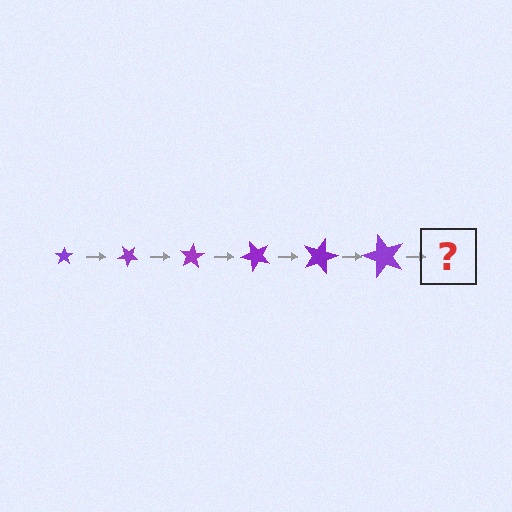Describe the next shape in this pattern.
It should be a star, larger than the previous one and rotated 240 degrees from the start.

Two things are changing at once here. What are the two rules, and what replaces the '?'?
The two rules are that the star grows larger each step and it rotates 40 degrees each step. The '?' should be a star, larger than the previous one and rotated 240 degrees from the start.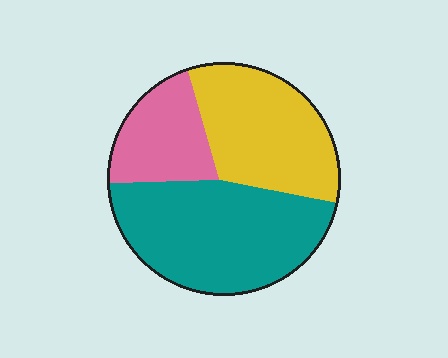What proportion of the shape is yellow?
Yellow covers about 35% of the shape.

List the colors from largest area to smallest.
From largest to smallest: teal, yellow, pink.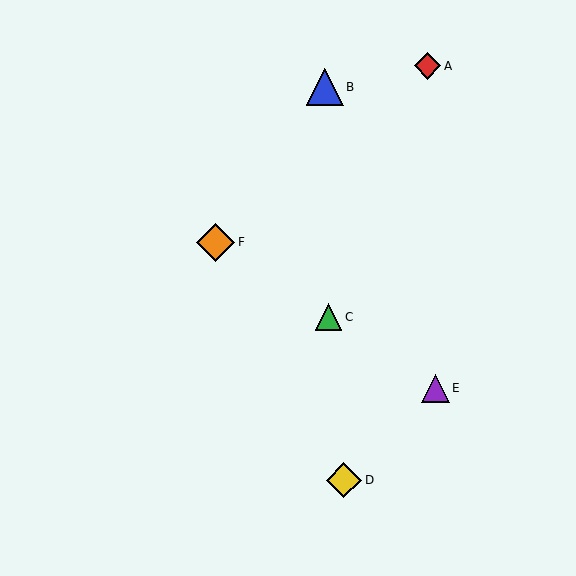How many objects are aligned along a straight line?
3 objects (C, E, F) are aligned along a straight line.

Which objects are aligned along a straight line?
Objects C, E, F are aligned along a straight line.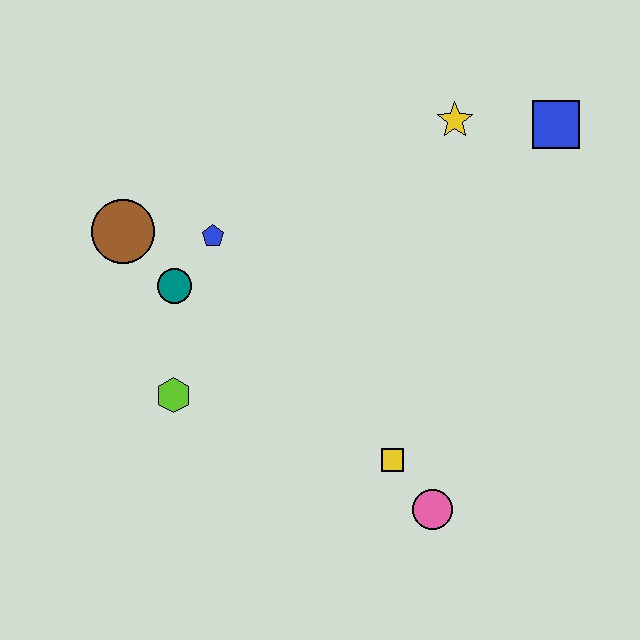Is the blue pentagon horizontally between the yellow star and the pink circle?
No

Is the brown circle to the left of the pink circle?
Yes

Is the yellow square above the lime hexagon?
No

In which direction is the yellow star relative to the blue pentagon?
The yellow star is to the right of the blue pentagon.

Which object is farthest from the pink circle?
The brown circle is farthest from the pink circle.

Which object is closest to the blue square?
The yellow star is closest to the blue square.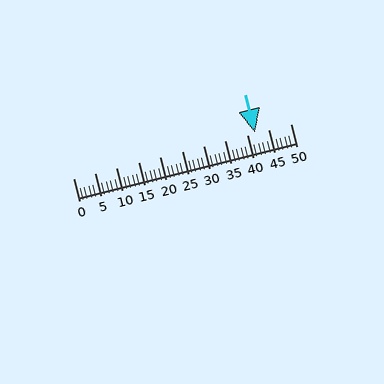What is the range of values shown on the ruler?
The ruler shows values from 0 to 50.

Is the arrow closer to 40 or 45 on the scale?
The arrow is closer to 40.